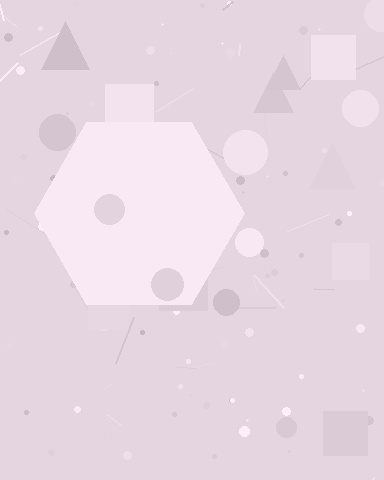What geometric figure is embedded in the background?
A hexagon is embedded in the background.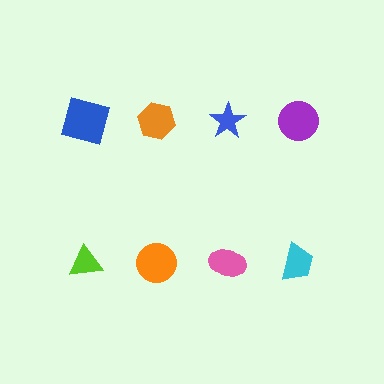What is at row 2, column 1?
A lime triangle.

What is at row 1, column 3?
A blue star.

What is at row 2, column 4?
A cyan trapezoid.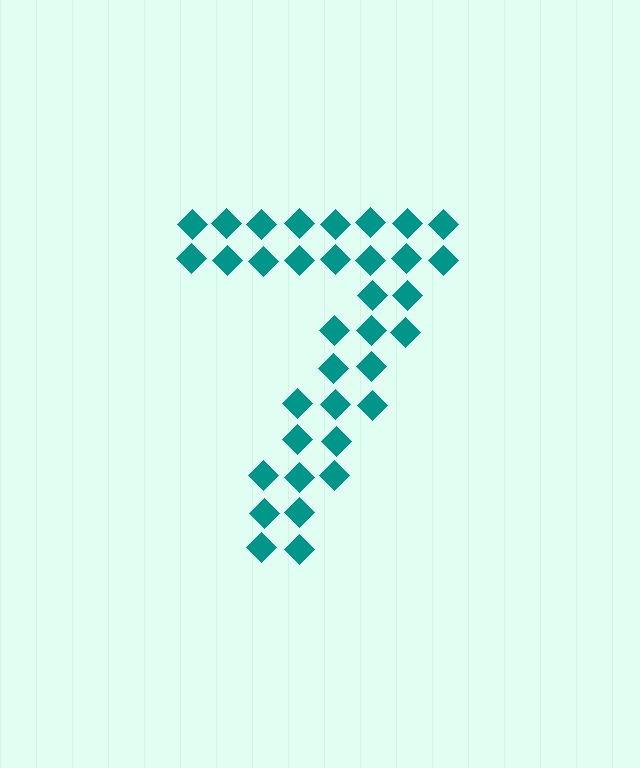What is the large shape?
The large shape is the digit 7.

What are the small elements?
The small elements are diamonds.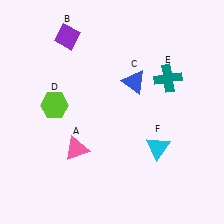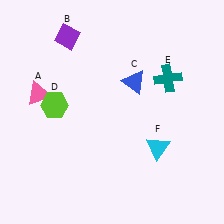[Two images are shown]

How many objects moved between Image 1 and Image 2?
1 object moved between the two images.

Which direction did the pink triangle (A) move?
The pink triangle (A) moved up.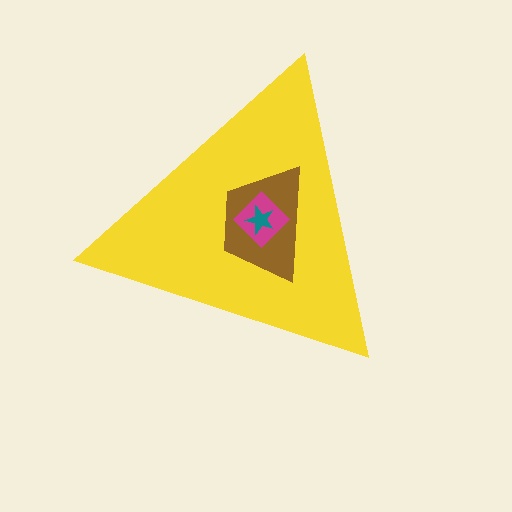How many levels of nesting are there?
4.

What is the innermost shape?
The teal star.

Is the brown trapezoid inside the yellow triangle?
Yes.